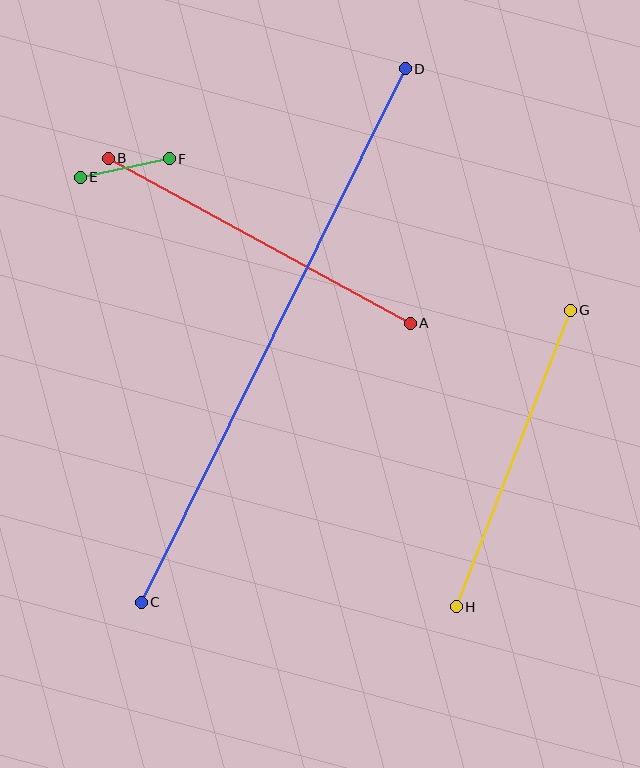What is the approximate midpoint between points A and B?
The midpoint is at approximately (259, 241) pixels.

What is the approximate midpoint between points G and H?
The midpoint is at approximately (513, 458) pixels.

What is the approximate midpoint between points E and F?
The midpoint is at approximately (125, 168) pixels.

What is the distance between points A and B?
The distance is approximately 344 pixels.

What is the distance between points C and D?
The distance is approximately 596 pixels.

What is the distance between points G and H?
The distance is approximately 317 pixels.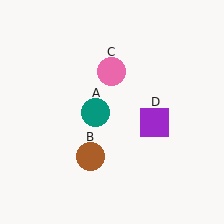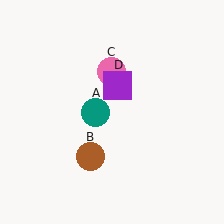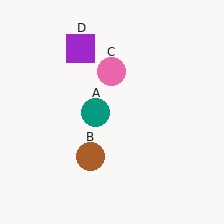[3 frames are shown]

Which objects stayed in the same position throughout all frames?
Teal circle (object A) and brown circle (object B) and pink circle (object C) remained stationary.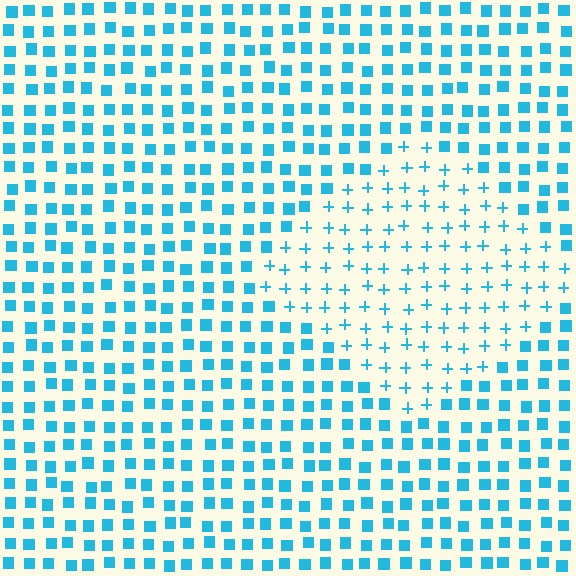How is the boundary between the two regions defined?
The boundary is defined by a change in element shape: plus signs inside vs. squares outside. All elements share the same color and spacing.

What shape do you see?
I see a diamond.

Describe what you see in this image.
The image is filled with small cyan elements arranged in a uniform grid. A diamond-shaped region contains plus signs, while the surrounding area contains squares. The boundary is defined purely by the change in element shape.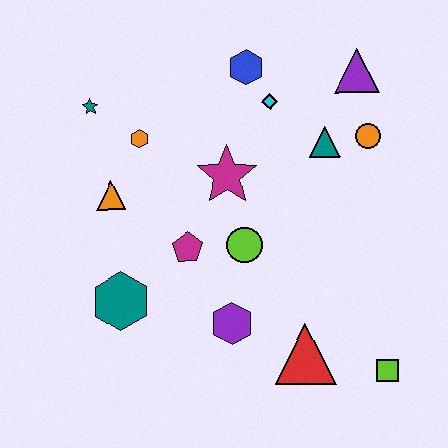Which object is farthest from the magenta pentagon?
The purple triangle is farthest from the magenta pentagon.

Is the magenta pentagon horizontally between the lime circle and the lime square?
No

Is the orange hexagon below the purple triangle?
Yes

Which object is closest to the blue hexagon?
The cyan diamond is closest to the blue hexagon.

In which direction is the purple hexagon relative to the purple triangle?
The purple hexagon is below the purple triangle.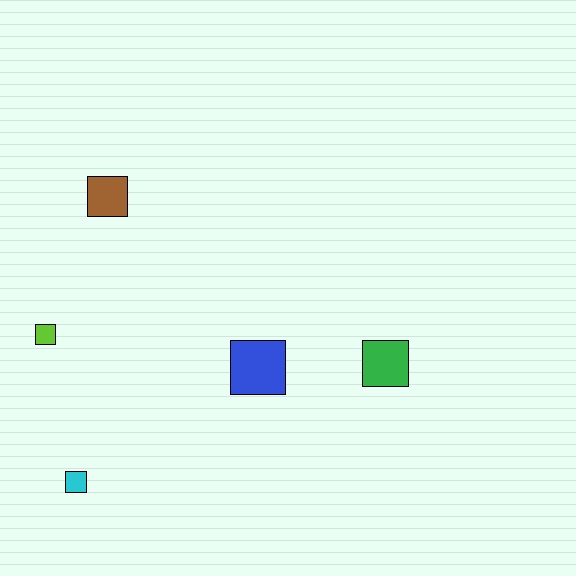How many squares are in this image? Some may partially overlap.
There are 5 squares.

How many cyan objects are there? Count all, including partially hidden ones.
There is 1 cyan object.